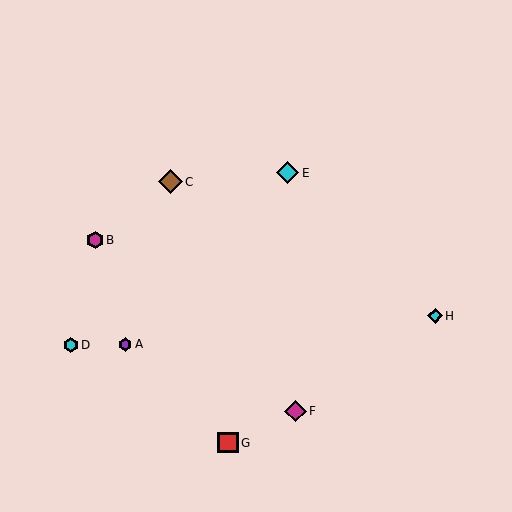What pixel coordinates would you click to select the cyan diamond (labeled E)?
Click at (288, 173) to select the cyan diamond E.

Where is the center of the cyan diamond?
The center of the cyan diamond is at (435, 316).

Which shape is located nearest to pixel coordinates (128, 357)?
The purple hexagon (labeled A) at (125, 344) is nearest to that location.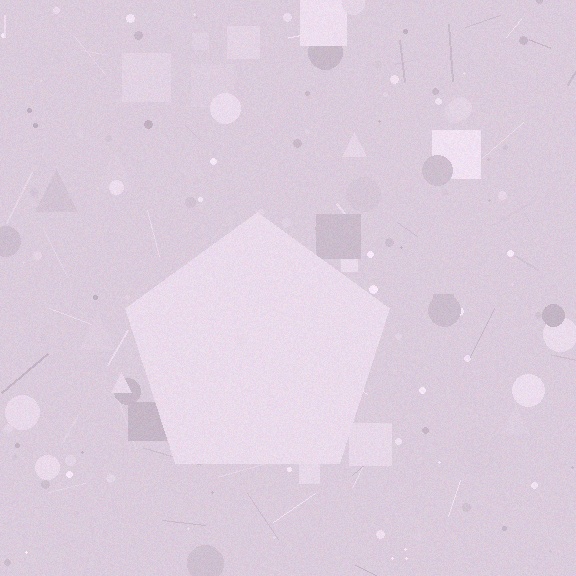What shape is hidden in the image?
A pentagon is hidden in the image.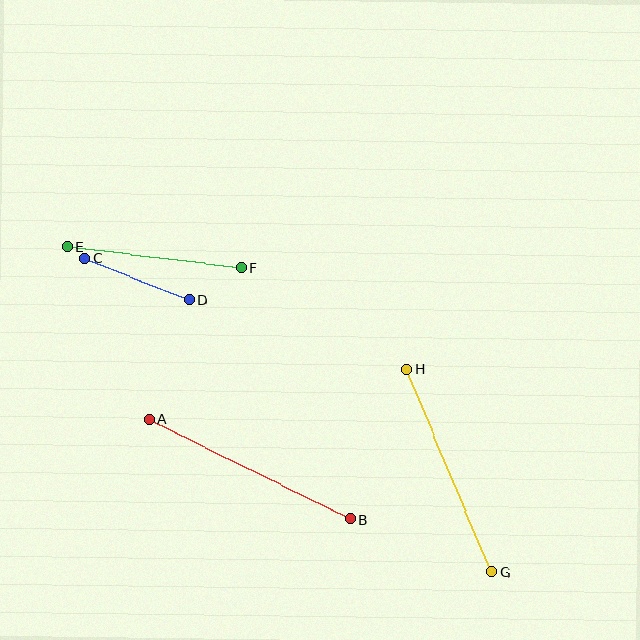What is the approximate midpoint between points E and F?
The midpoint is at approximately (154, 257) pixels.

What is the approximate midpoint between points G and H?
The midpoint is at approximately (449, 471) pixels.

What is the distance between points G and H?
The distance is approximately 219 pixels.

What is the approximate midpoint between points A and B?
The midpoint is at approximately (250, 469) pixels.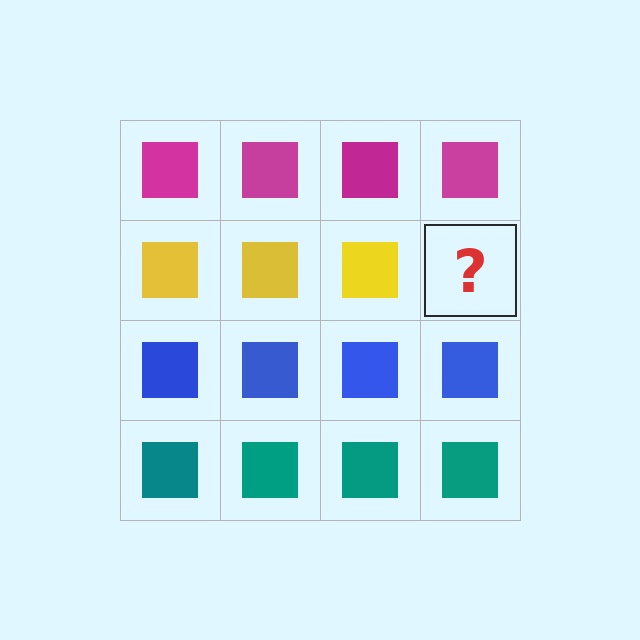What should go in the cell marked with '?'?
The missing cell should contain a yellow square.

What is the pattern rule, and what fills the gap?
The rule is that each row has a consistent color. The gap should be filled with a yellow square.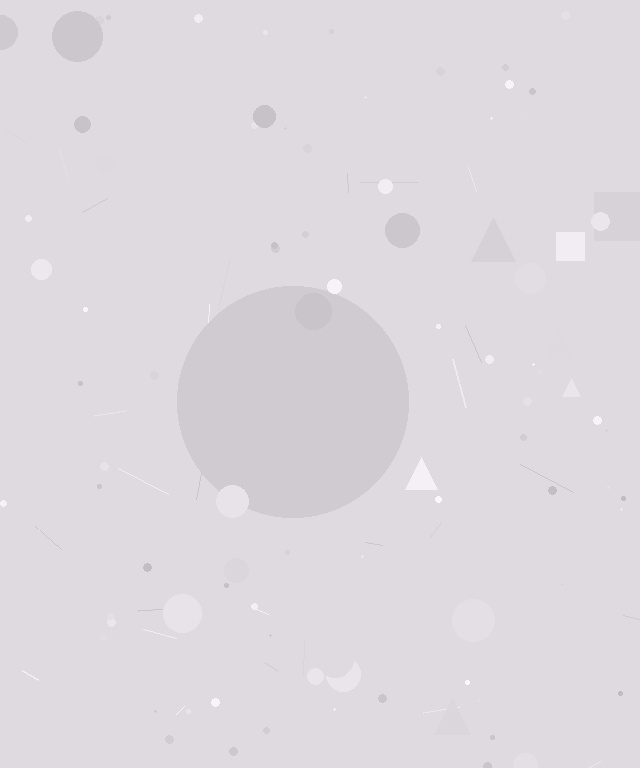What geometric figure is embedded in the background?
A circle is embedded in the background.